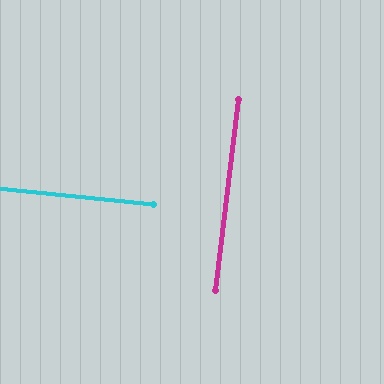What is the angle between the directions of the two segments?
Approximately 89 degrees.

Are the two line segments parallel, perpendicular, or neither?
Perpendicular — they meet at approximately 89°.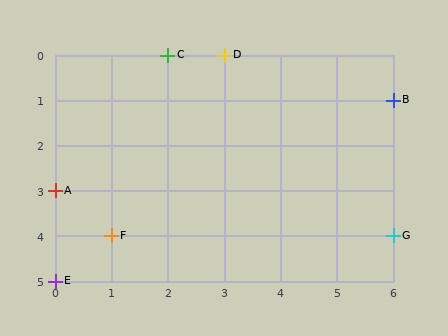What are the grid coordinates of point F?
Point F is at grid coordinates (1, 4).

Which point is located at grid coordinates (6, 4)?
Point G is at (6, 4).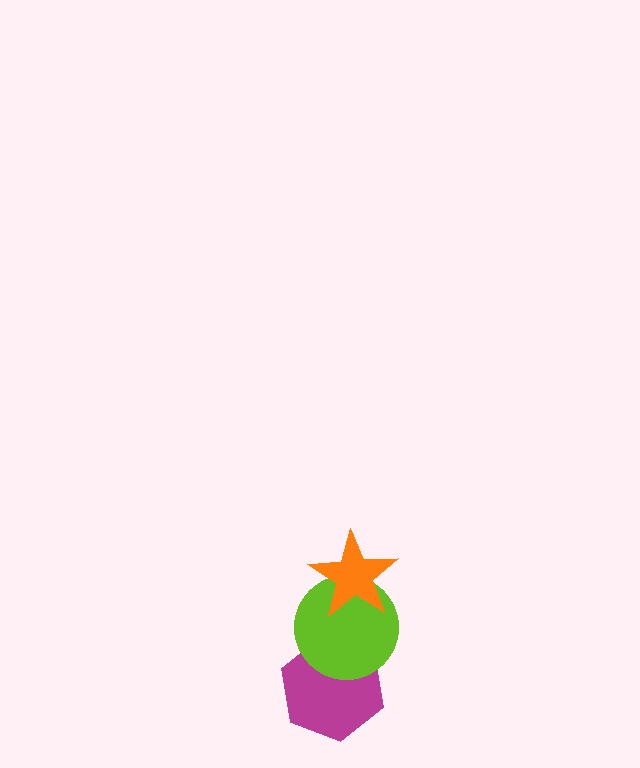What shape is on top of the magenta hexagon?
The lime circle is on top of the magenta hexagon.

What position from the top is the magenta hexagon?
The magenta hexagon is 3rd from the top.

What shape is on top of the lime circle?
The orange star is on top of the lime circle.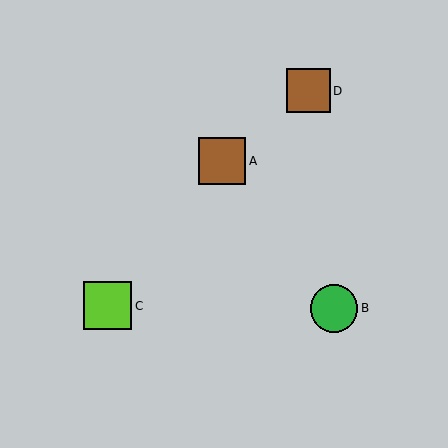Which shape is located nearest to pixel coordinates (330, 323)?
The green circle (labeled B) at (334, 308) is nearest to that location.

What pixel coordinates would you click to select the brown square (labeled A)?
Click at (222, 161) to select the brown square A.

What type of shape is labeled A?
Shape A is a brown square.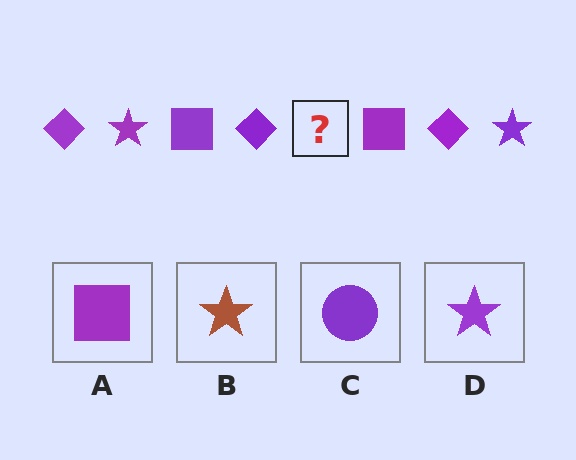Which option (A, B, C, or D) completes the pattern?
D.